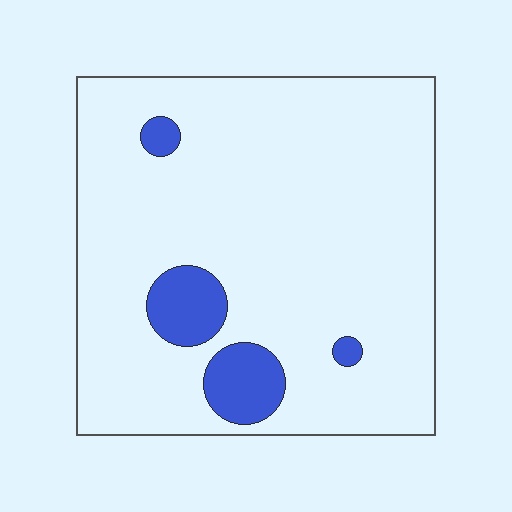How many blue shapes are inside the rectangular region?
4.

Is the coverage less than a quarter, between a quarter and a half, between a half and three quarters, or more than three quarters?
Less than a quarter.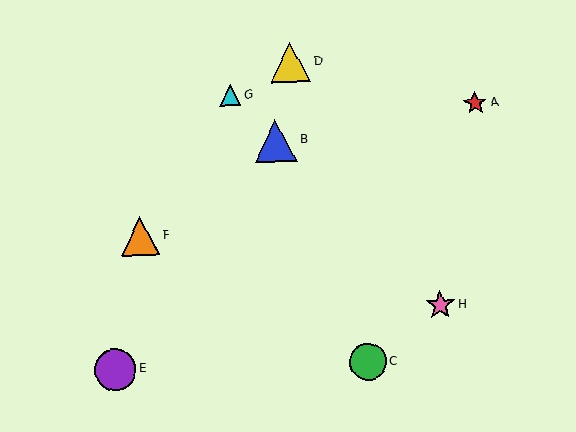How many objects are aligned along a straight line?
3 objects (B, G, H) are aligned along a straight line.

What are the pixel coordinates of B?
Object B is at (275, 141).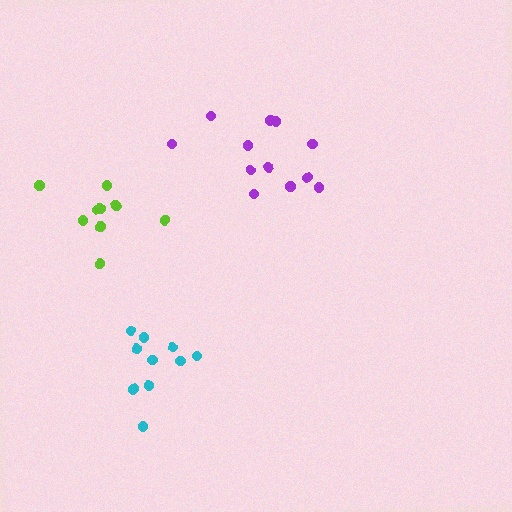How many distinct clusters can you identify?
There are 3 distinct clusters.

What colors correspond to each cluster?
The clusters are colored: lime, purple, cyan.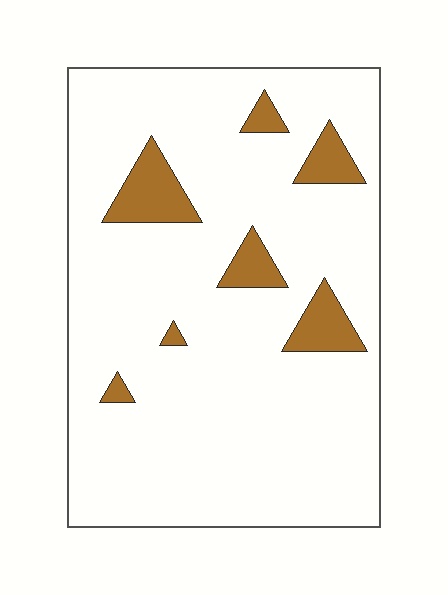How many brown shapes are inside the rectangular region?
7.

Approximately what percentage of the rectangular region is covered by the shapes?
Approximately 10%.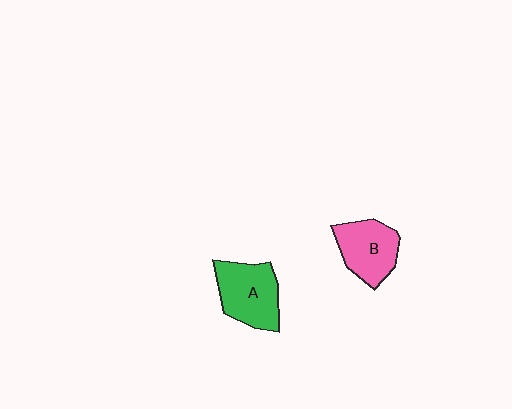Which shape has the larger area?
Shape A (green).